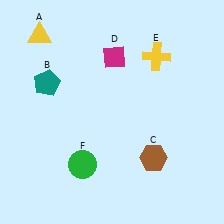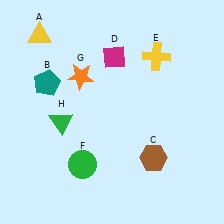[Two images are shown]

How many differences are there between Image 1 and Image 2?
There are 2 differences between the two images.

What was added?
An orange star (G), a green triangle (H) were added in Image 2.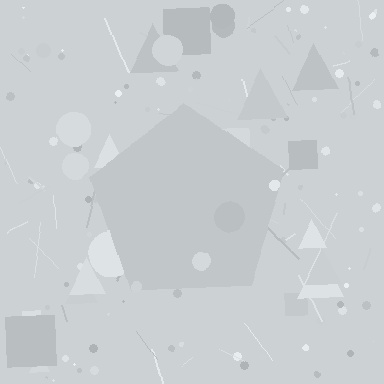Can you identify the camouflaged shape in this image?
The camouflaged shape is a pentagon.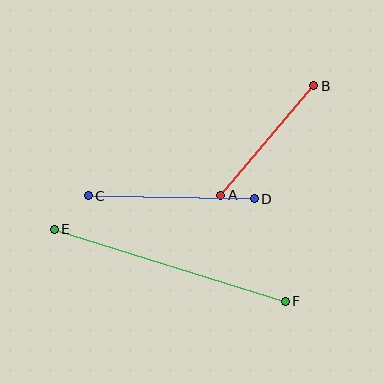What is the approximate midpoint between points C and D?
The midpoint is at approximately (171, 197) pixels.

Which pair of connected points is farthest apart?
Points E and F are farthest apart.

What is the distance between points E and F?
The distance is approximately 242 pixels.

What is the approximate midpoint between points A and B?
The midpoint is at approximately (267, 141) pixels.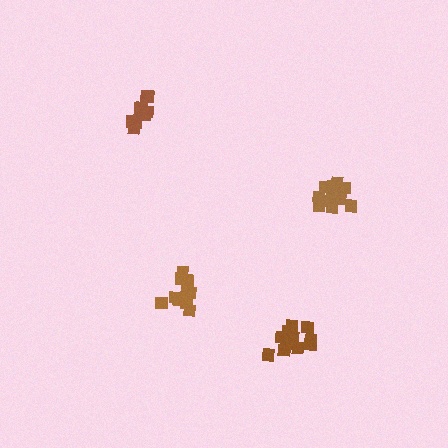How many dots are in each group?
Group 1: 14 dots, Group 2: 10 dots, Group 3: 11 dots, Group 4: 10 dots (45 total).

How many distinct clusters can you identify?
There are 4 distinct clusters.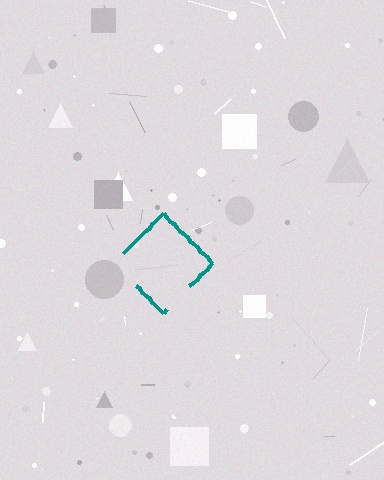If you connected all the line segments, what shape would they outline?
They would outline a diamond.